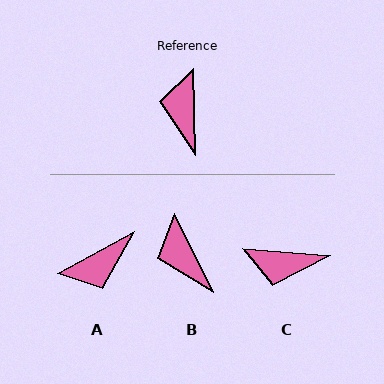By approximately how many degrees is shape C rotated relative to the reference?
Approximately 85 degrees counter-clockwise.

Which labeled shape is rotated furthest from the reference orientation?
A, about 117 degrees away.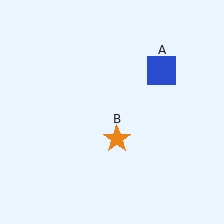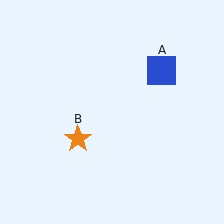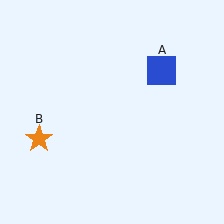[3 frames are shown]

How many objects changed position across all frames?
1 object changed position: orange star (object B).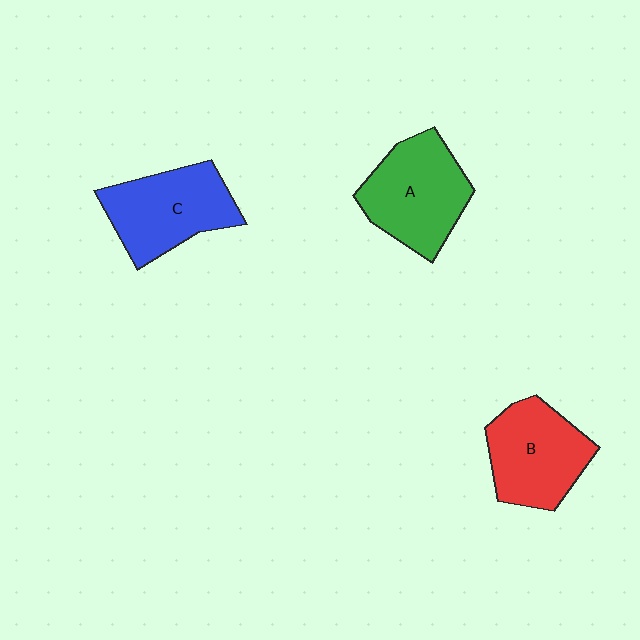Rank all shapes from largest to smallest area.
From largest to smallest: A (green), C (blue), B (red).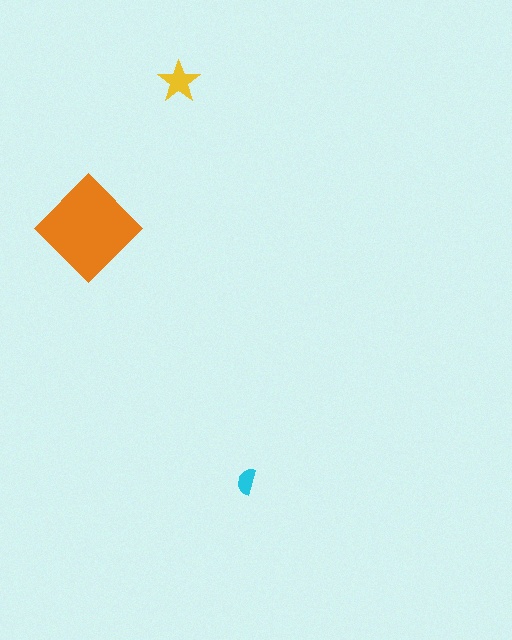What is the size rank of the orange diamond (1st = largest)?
1st.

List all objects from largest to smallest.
The orange diamond, the yellow star, the cyan semicircle.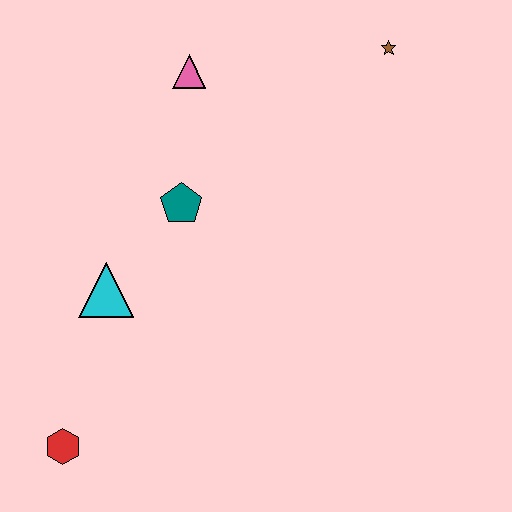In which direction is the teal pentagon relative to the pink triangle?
The teal pentagon is below the pink triangle.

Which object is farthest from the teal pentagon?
The red hexagon is farthest from the teal pentagon.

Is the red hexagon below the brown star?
Yes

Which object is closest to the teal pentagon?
The cyan triangle is closest to the teal pentagon.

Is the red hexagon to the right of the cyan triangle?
No